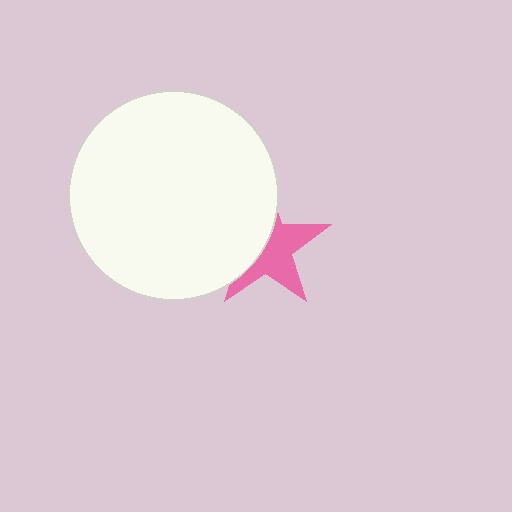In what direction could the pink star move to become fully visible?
The pink star could move right. That would shift it out from behind the white circle entirely.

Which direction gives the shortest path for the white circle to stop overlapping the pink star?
Moving left gives the shortest separation.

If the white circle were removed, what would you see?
You would see the complete pink star.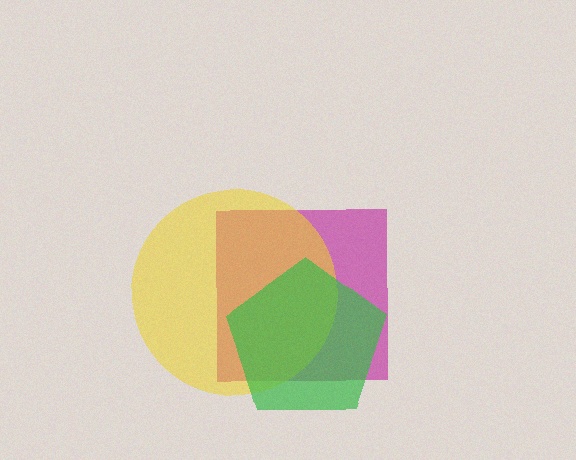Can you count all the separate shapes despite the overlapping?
Yes, there are 3 separate shapes.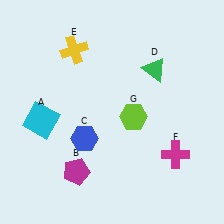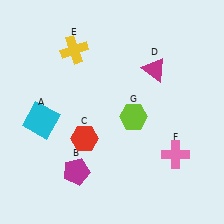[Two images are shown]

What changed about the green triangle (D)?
In Image 1, D is green. In Image 2, it changed to magenta.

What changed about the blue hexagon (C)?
In Image 1, C is blue. In Image 2, it changed to red.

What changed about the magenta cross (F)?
In Image 1, F is magenta. In Image 2, it changed to pink.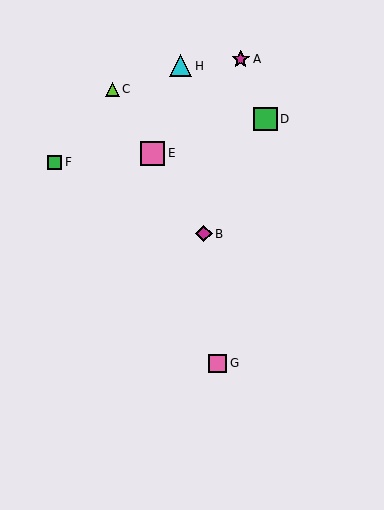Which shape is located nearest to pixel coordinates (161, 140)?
The pink square (labeled E) at (153, 153) is nearest to that location.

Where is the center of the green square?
The center of the green square is at (265, 119).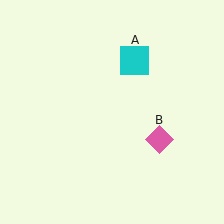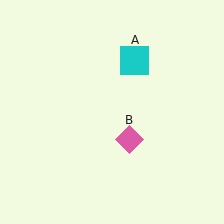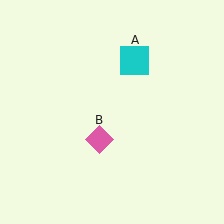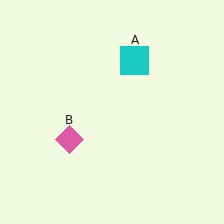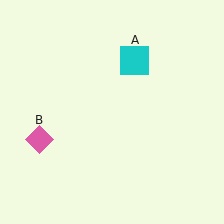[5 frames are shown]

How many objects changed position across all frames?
1 object changed position: pink diamond (object B).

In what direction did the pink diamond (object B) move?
The pink diamond (object B) moved left.